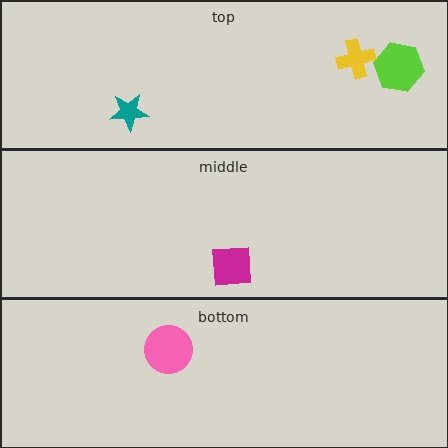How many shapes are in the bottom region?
1.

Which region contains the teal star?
The top region.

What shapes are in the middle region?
The magenta square.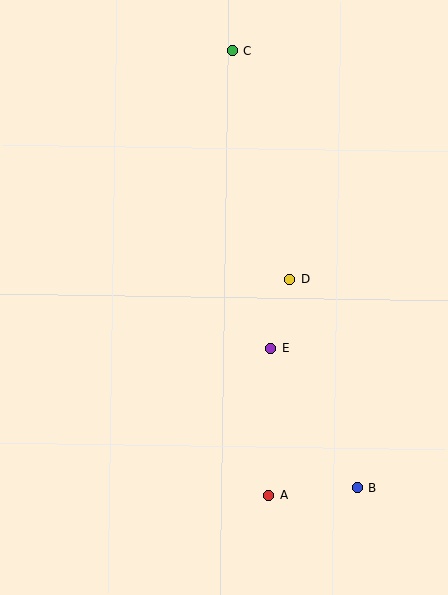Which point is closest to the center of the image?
Point D at (290, 279) is closest to the center.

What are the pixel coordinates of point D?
Point D is at (290, 279).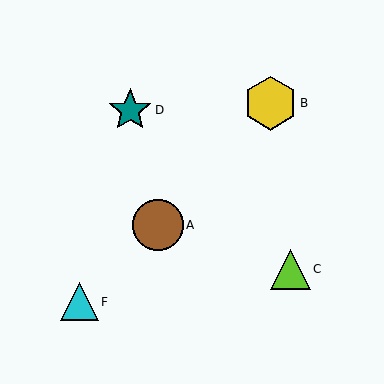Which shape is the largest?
The yellow hexagon (labeled B) is the largest.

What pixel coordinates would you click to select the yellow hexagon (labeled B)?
Click at (271, 103) to select the yellow hexagon B.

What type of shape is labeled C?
Shape C is a lime triangle.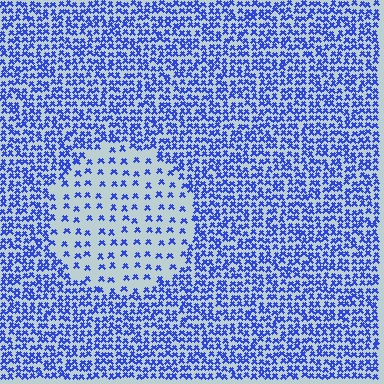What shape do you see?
I see a circle.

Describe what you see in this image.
The image contains small blue elements arranged at two different densities. A circle-shaped region is visible where the elements are less densely packed than the surrounding area.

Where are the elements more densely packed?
The elements are more densely packed outside the circle boundary.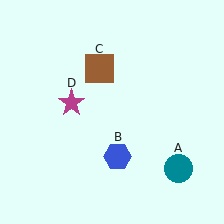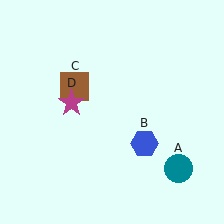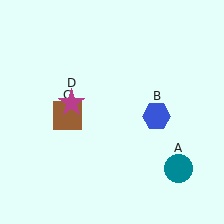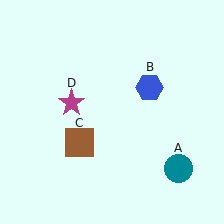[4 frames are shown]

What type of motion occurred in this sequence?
The blue hexagon (object B), brown square (object C) rotated counterclockwise around the center of the scene.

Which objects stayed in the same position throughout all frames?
Teal circle (object A) and magenta star (object D) remained stationary.